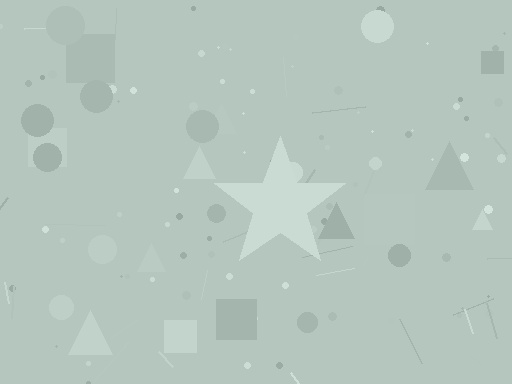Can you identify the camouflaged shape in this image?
The camouflaged shape is a star.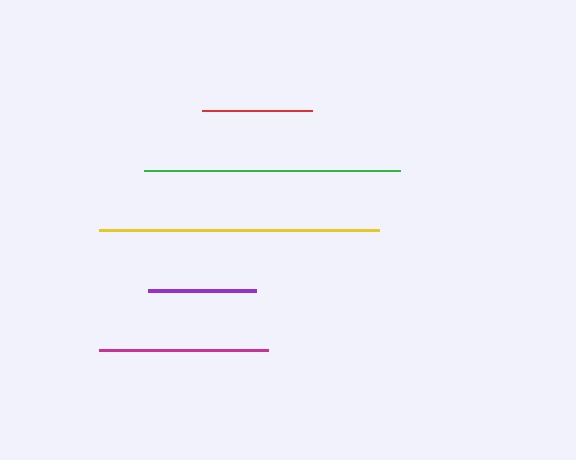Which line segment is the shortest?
The purple line is the shortest at approximately 108 pixels.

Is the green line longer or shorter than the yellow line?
The yellow line is longer than the green line.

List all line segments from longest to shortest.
From longest to shortest: yellow, green, magenta, red, purple.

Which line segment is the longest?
The yellow line is the longest at approximately 280 pixels.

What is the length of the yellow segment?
The yellow segment is approximately 280 pixels long.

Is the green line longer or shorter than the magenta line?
The green line is longer than the magenta line.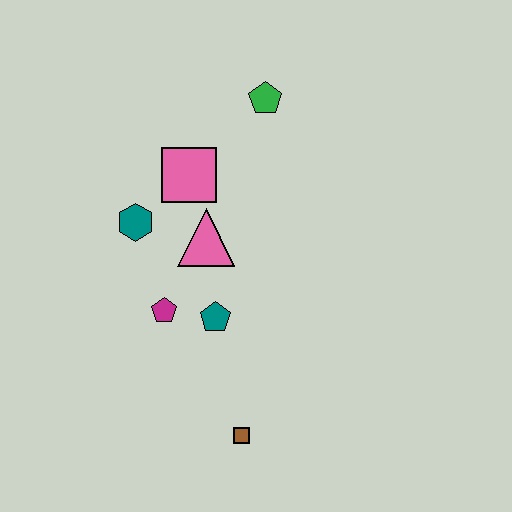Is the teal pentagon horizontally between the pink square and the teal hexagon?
No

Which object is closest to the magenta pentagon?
The teal pentagon is closest to the magenta pentagon.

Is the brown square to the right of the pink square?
Yes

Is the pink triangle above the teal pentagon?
Yes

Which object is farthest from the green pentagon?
The brown square is farthest from the green pentagon.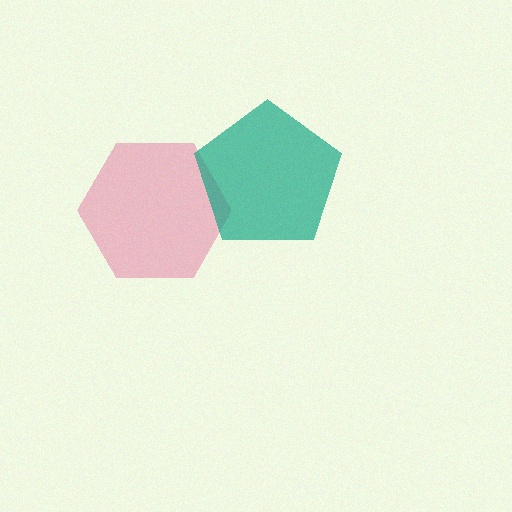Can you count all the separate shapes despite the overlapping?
Yes, there are 2 separate shapes.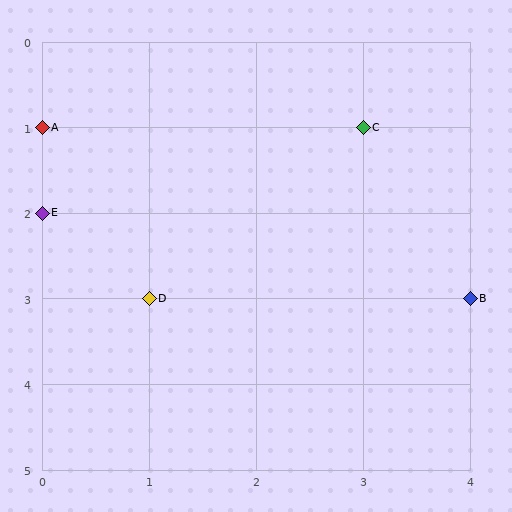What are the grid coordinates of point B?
Point B is at grid coordinates (4, 3).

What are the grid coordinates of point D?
Point D is at grid coordinates (1, 3).